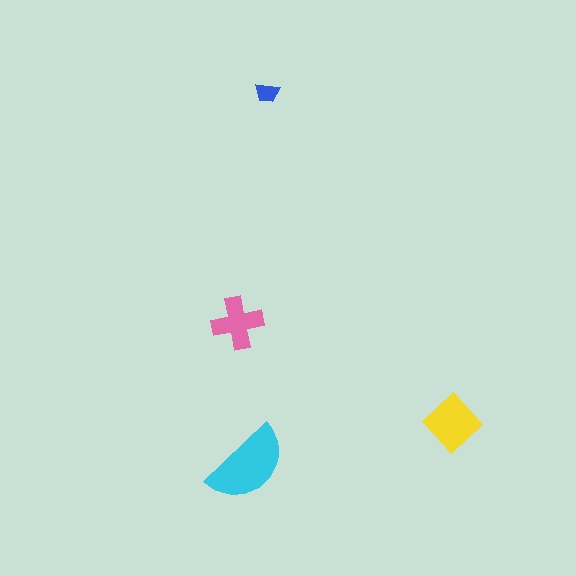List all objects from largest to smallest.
The cyan semicircle, the yellow diamond, the pink cross, the blue trapezoid.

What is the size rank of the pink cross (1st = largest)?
3rd.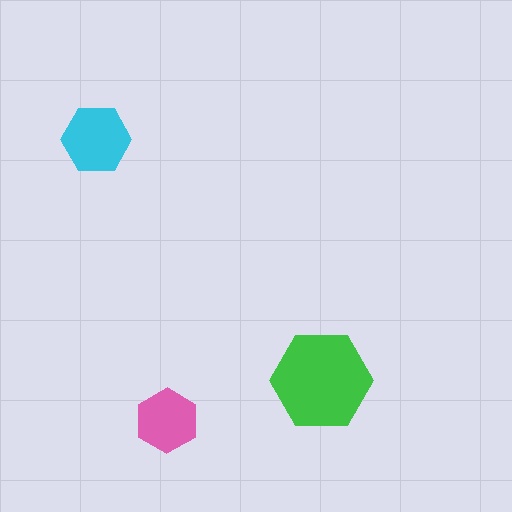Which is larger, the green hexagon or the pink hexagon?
The green one.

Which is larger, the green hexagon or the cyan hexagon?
The green one.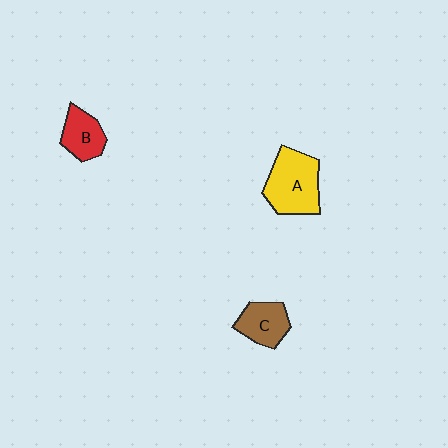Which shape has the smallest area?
Shape B (red).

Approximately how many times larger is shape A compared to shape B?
Approximately 1.7 times.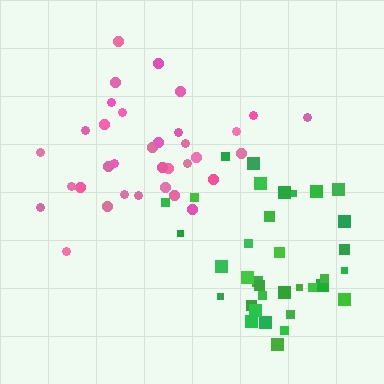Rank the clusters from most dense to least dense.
pink, green.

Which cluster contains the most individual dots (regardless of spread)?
Green (35).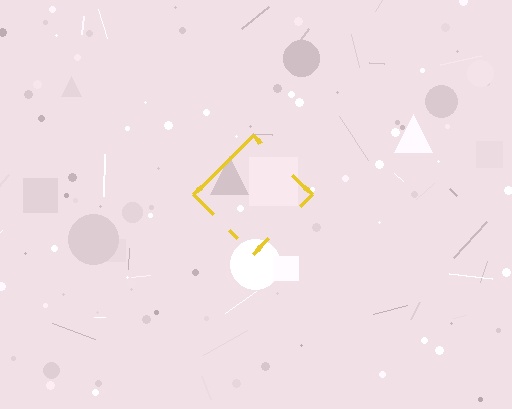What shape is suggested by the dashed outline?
The dashed outline suggests a diamond.